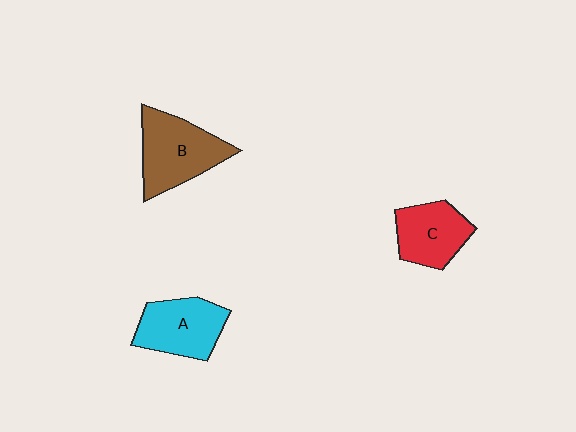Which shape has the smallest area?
Shape C (red).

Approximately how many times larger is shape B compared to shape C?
Approximately 1.3 times.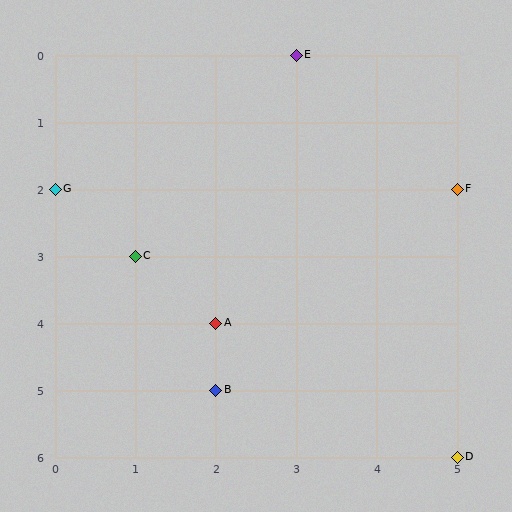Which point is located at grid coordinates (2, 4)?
Point A is at (2, 4).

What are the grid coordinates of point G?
Point G is at grid coordinates (0, 2).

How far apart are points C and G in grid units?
Points C and G are 1 column and 1 row apart (about 1.4 grid units diagonally).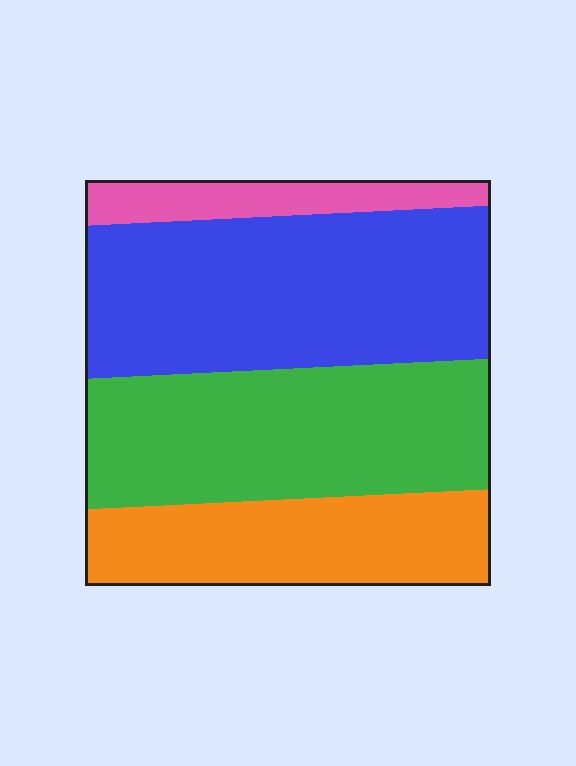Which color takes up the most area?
Blue, at roughly 40%.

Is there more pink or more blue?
Blue.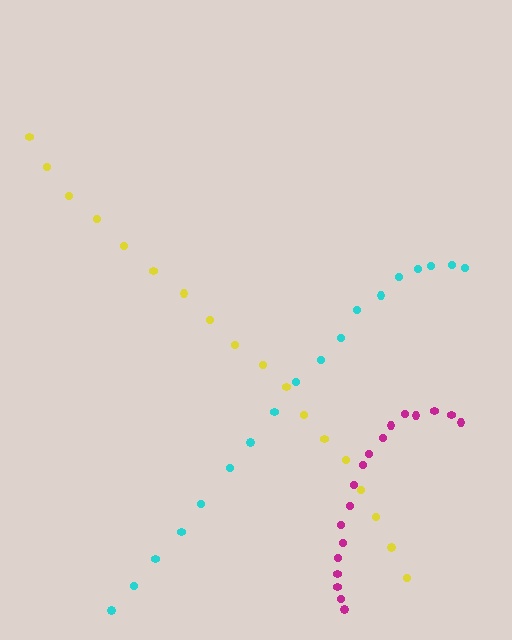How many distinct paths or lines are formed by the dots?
There are 3 distinct paths.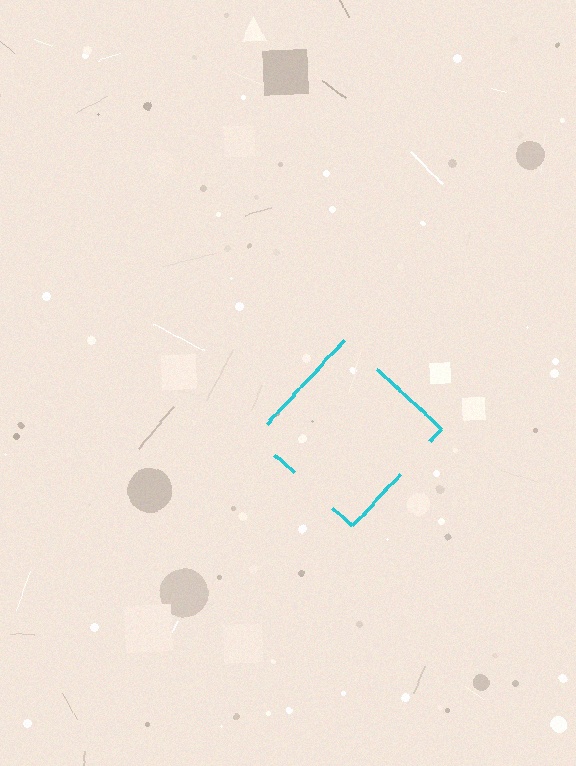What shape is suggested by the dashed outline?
The dashed outline suggests a diamond.